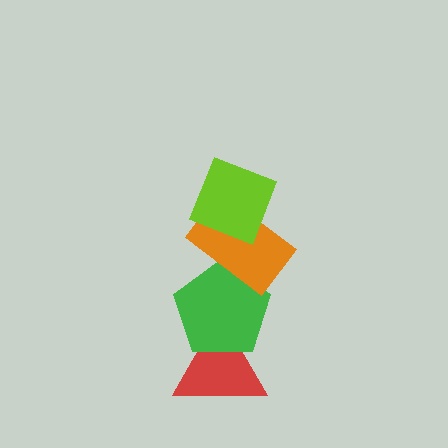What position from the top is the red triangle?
The red triangle is 4th from the top.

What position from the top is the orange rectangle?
The orange rectangle is 2nd from the top.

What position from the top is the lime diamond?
The lime diamond is 1st from the top.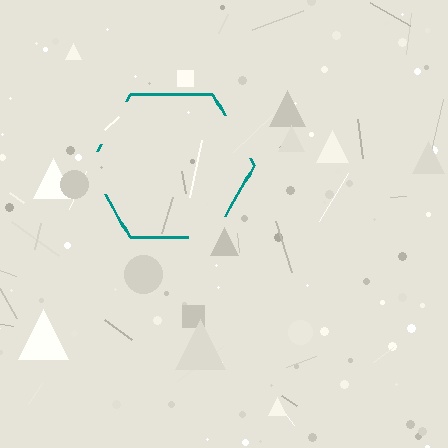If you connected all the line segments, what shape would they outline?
They would outline a hexagon.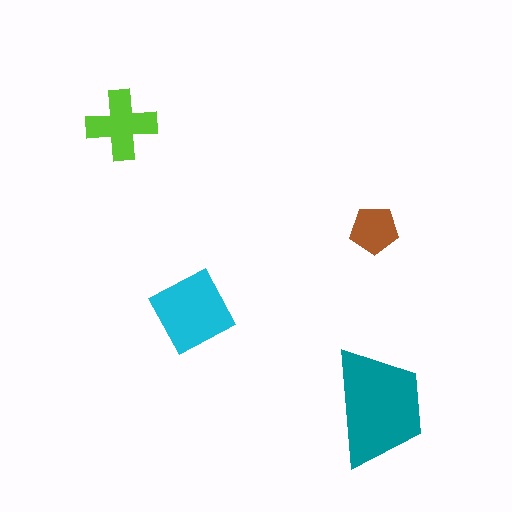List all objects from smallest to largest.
The brown pentagon, the lime cross, the cyan diamond, the teal trapezoid.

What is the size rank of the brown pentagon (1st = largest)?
4th.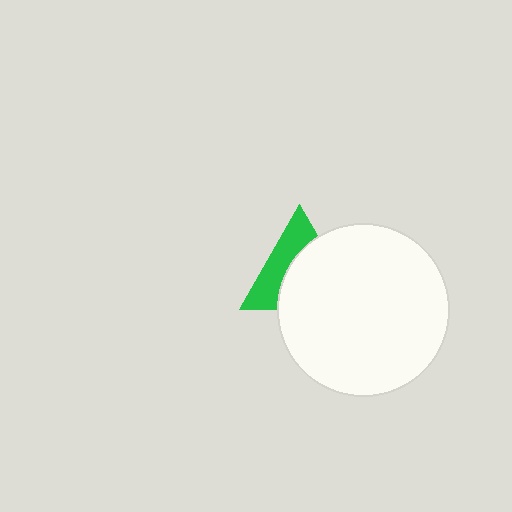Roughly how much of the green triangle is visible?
A small part of it is visible (roughly 43%).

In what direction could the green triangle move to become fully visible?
The green triangle could move toward the upper-left. That would shift it out from behind the white circle entirely.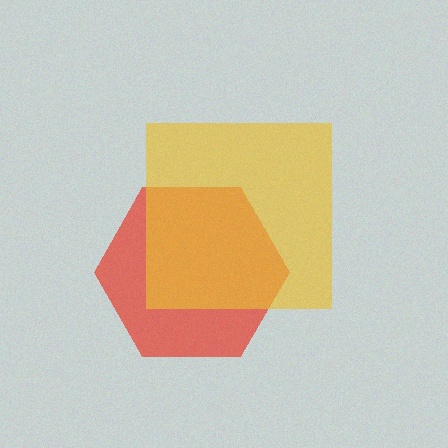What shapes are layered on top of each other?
The layered shapes are: a red hexagon, a yellow square.